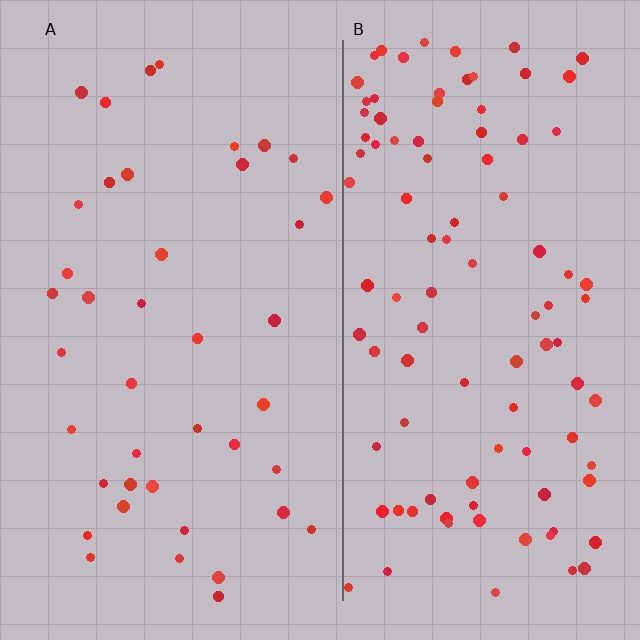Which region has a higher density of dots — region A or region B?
B (the right).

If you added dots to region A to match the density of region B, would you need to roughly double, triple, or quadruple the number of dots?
Approximately double.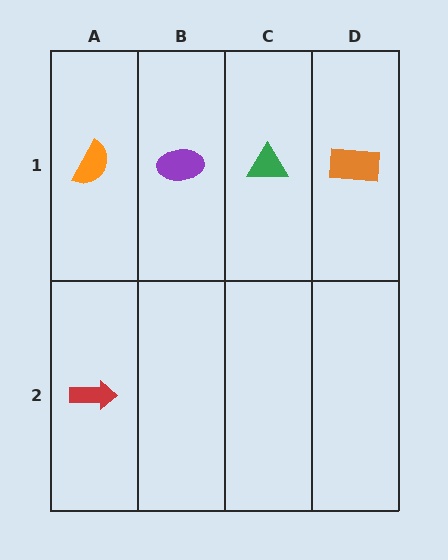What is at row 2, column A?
A red arrow.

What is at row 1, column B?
A purple ellipse.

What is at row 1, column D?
An orange rectangle.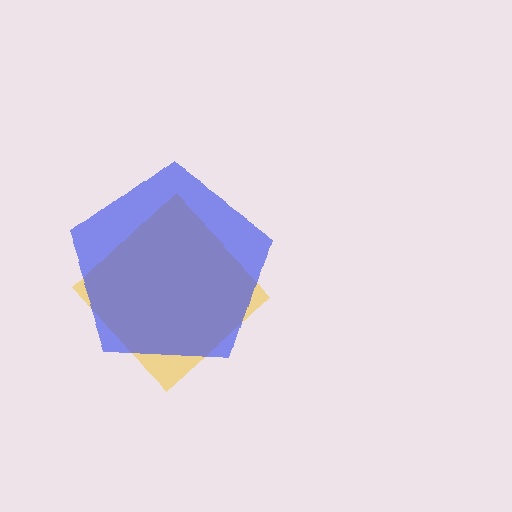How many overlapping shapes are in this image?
There are 2 overlapping shapes in the image.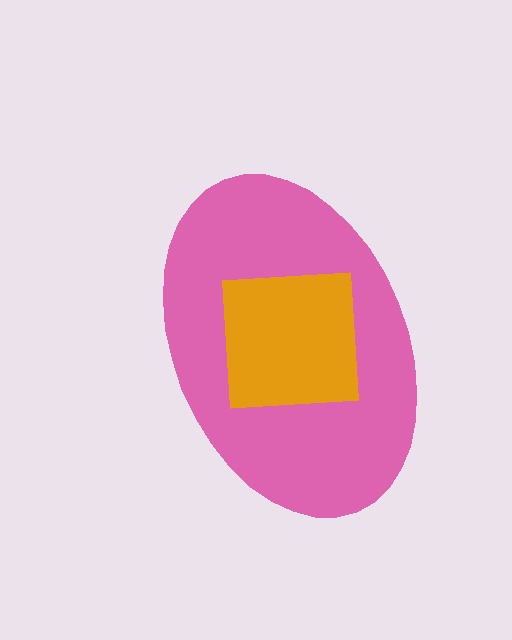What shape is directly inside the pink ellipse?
The orange square.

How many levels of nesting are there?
2.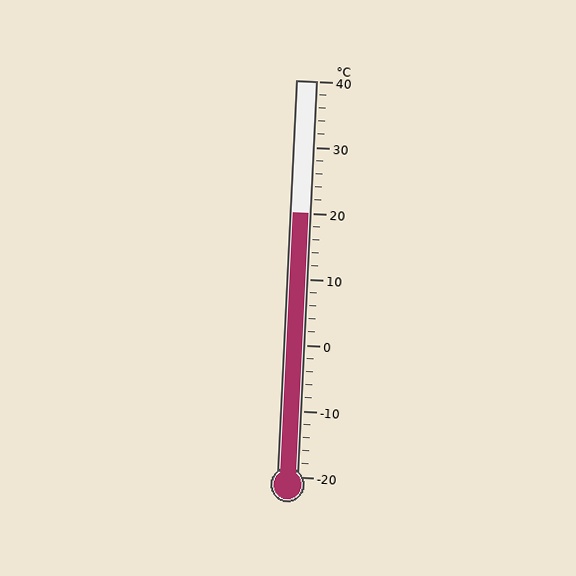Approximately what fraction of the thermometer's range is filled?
The thermometer is filled to approximately 65% of its range.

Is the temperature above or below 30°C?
The temperature is below 30°C.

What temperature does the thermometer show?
The thermometer shows approximately 20°C.